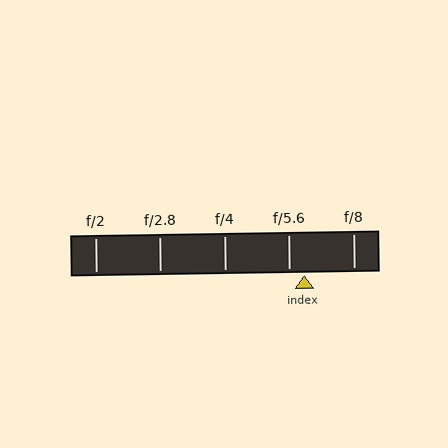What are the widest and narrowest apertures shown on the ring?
The widest aperture shown is f/2 and the narrowest is f/8.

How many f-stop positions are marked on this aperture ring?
There are 5 f-stop positions marked.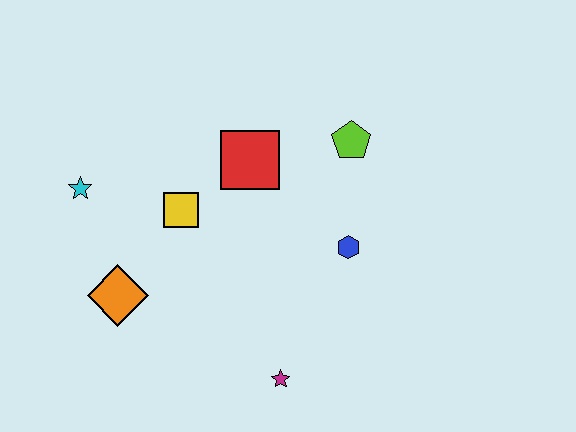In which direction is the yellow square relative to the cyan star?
The yellow square is to the right of the cyan star.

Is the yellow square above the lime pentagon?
No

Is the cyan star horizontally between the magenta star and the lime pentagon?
No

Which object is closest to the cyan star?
The yellow square is closest to the cyan star.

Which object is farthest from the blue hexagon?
The cyan star is farthest from the blue hexagon.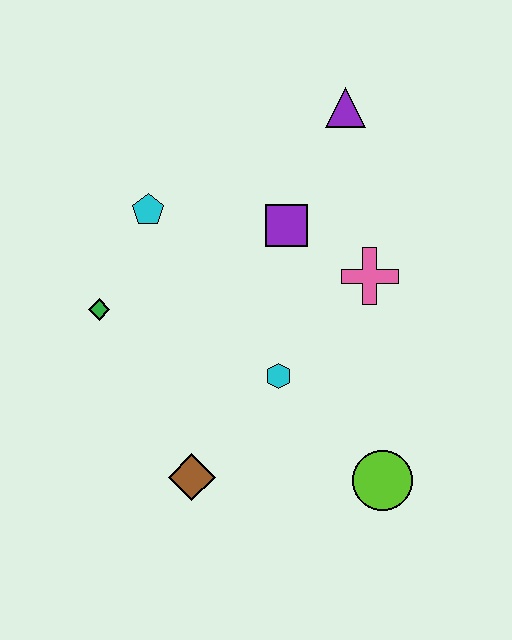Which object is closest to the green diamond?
The cyan pentagon is closest to the green diamond.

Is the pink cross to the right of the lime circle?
No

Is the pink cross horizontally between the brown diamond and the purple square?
No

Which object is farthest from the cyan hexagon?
The purple triangle is farthest from the cyan hexagon.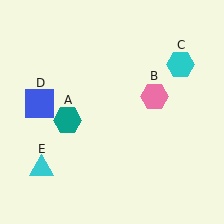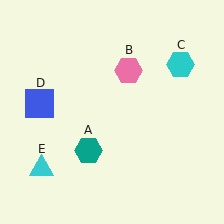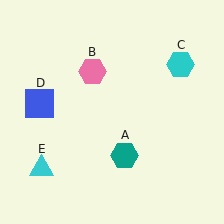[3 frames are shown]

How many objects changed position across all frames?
2 objects changed position: teal hexagon (object A), pink hexagon (object B).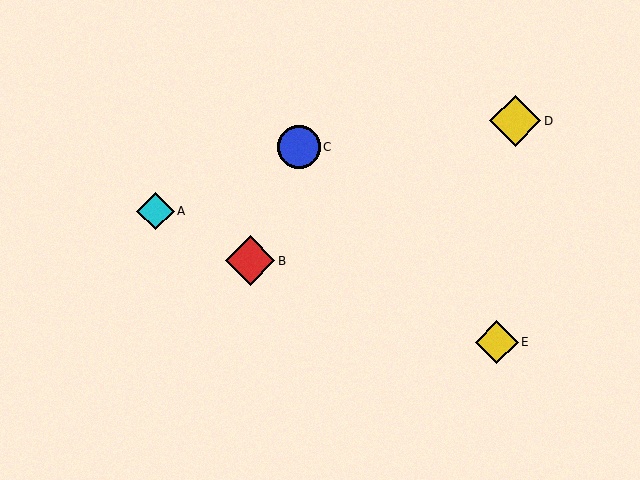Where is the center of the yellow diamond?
The center of the yellow diamond is at (515, 121).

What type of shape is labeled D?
Shape D is a yellow diamond.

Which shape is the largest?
The yellow diamond (labeled D) is the largest.